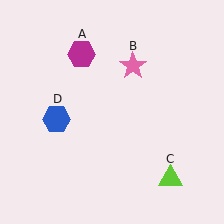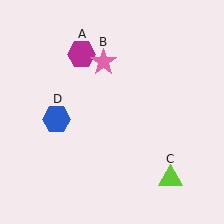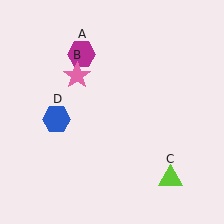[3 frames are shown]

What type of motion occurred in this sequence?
The pink star (object B) rotated counterclockwise around the center of the scene.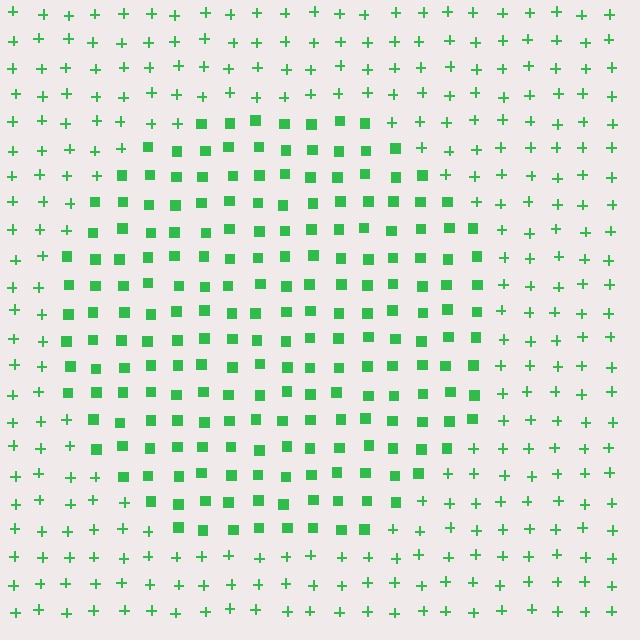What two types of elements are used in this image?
The image uses squares inside the circle region and plus signs outside it.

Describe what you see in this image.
The image is filled with small green elements arranged in a uniform grid. A circle-shaped region contains squares, while the surrounding area contains plus signs. The boundary is defined purely by the change in element shape.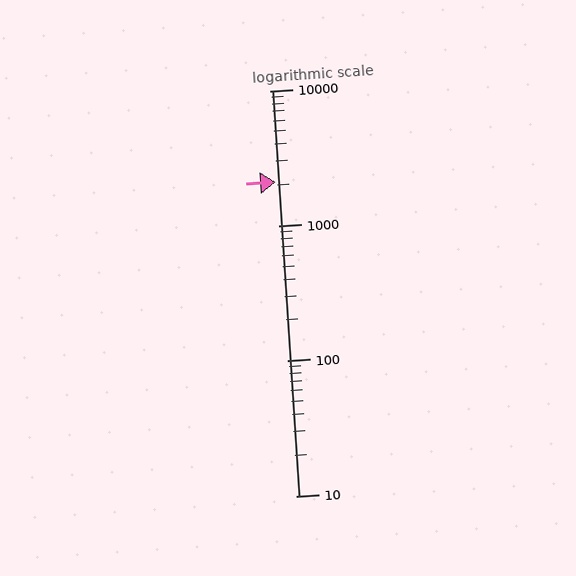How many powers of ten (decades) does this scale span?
The scale spans 3 decades, from 10 to 10000.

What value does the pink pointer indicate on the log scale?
The pointer indicates approximately 2100.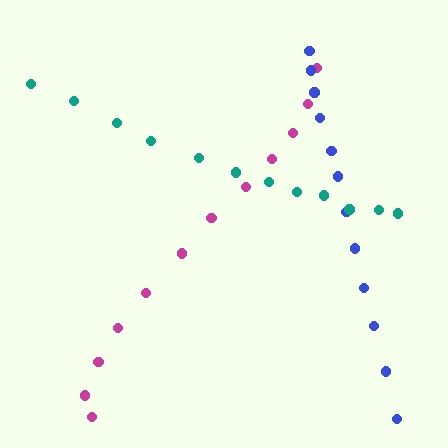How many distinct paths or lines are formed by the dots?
There are 3 distinct paths.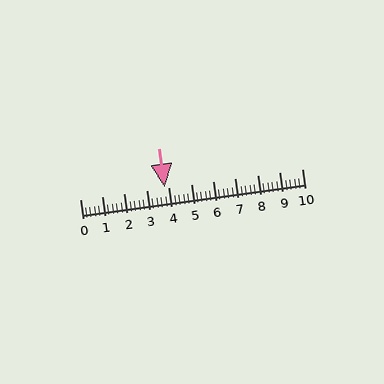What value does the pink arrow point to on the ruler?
The pink arrow points to approximately 3.8.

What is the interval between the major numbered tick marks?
The major tick marks are spaced 1 units apart.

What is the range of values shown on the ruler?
The ruler shows values from 0 to 10.